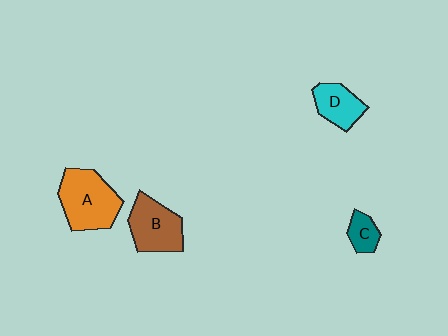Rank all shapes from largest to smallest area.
From largest to smallest: A (orange), B (brown), D (cyan), C (teal).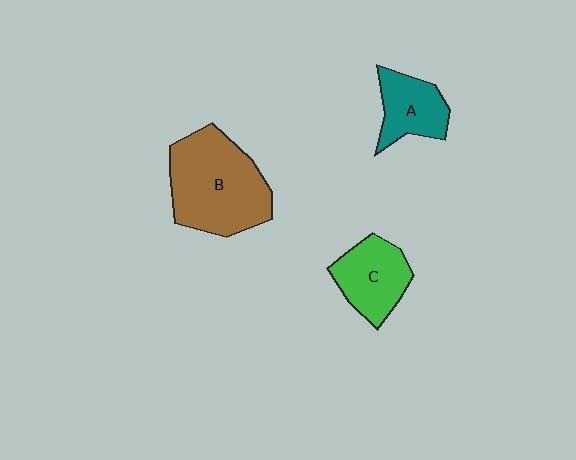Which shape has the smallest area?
Shape A (teal).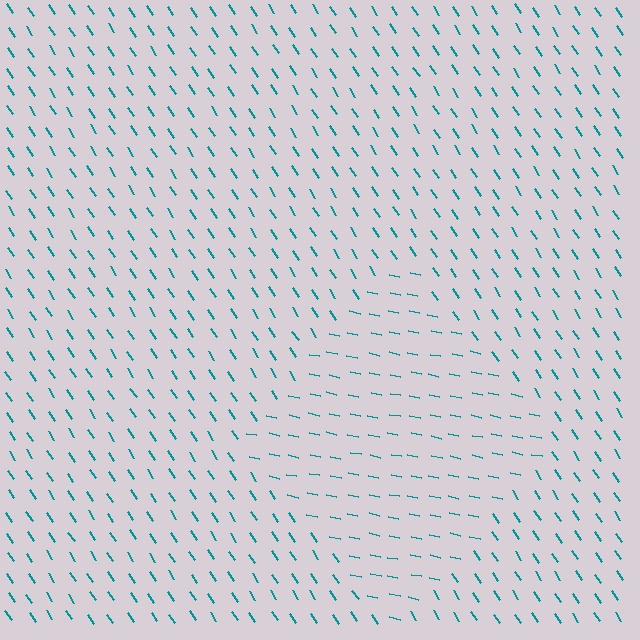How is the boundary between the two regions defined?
The boundary is defined purely by a change in line orientation (approximately 45 degrees difference). All lines are the same color and thickness.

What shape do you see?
I see a diamond.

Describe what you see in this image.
The image is filled with small teal line segments. A diamond region in the image has lines oriented differently from the surrounding lines, creating a visible texture boundary.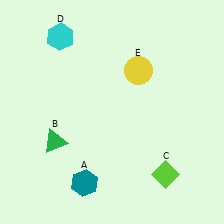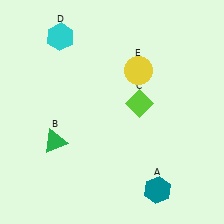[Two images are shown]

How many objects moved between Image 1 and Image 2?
2 objects moved between the two images.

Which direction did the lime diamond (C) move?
The lime diamond (C) moved up.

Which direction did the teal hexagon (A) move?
The teal hexagon (A) moved right.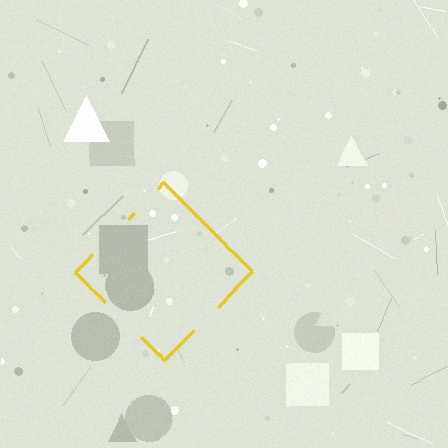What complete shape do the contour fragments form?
The contour fragments form a diamond.